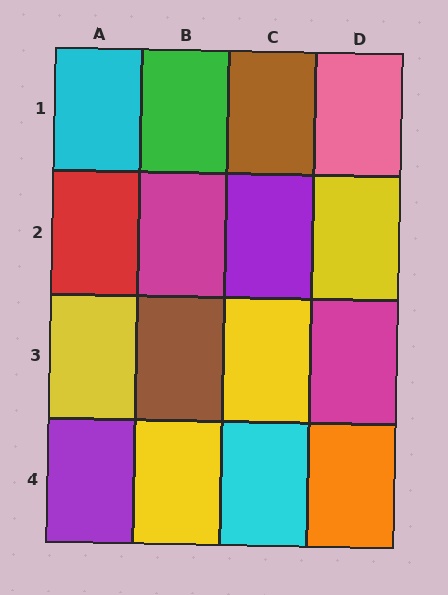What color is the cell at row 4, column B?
Yellow.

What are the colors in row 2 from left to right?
Red, magenta, purple, yellow.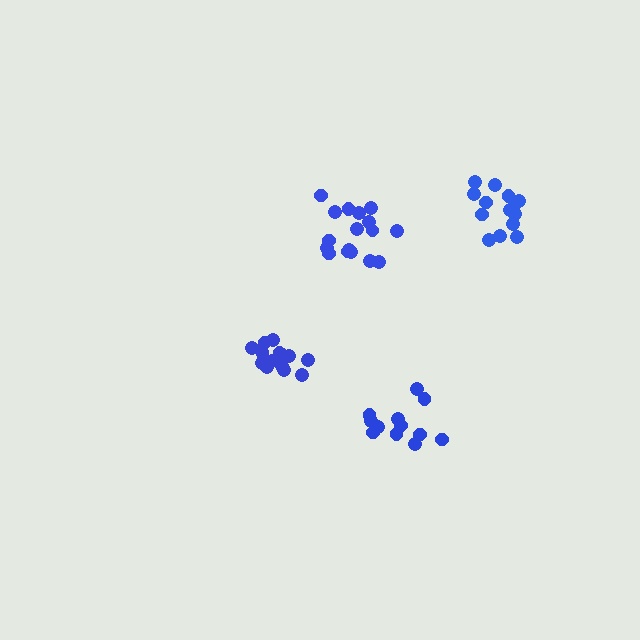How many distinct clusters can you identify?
There are 4 distinct clusters.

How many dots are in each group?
Group 1: 12 dots, Group 2: 17 dots, Group 3: 15 dots, Group 4: 15 dots (59 total).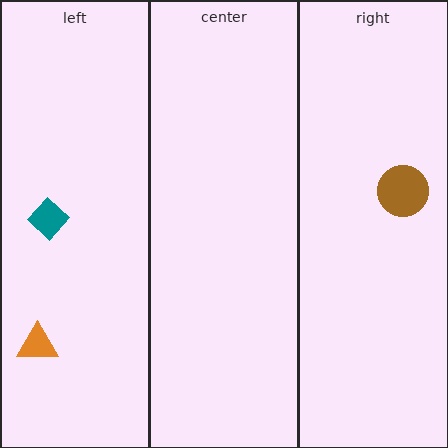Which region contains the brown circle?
The right region.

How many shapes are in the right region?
1.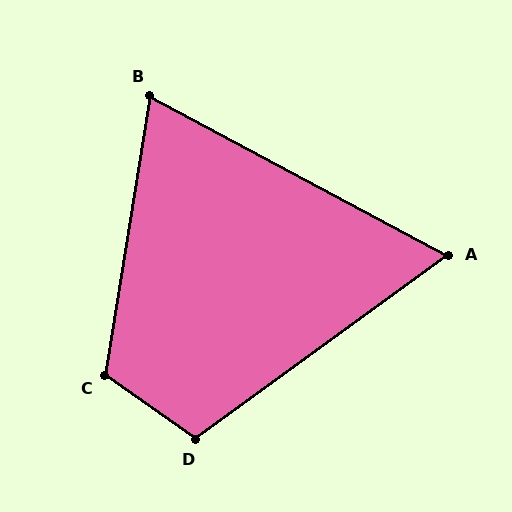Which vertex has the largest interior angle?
C, at approximately 116 degrees.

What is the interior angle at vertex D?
Approximately 109 degrees (obtuse).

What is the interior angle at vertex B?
Approximately 71 degrees (acute).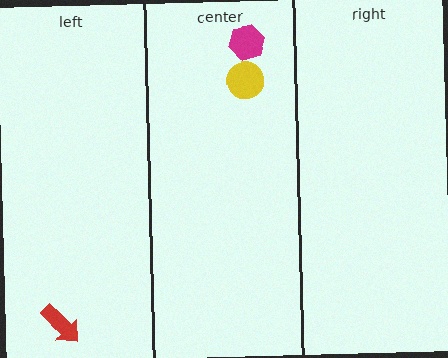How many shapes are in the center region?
2.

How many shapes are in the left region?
1.